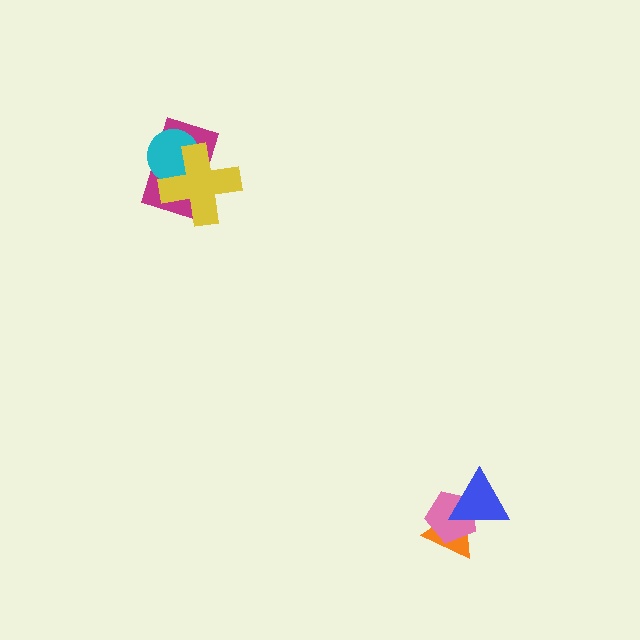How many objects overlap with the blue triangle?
2 objects overlap with the blue triangle.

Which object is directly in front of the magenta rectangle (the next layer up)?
The cyan circle is directly in front of the magenta rectangle.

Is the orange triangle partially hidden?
Yes, it is partially covered by another shape.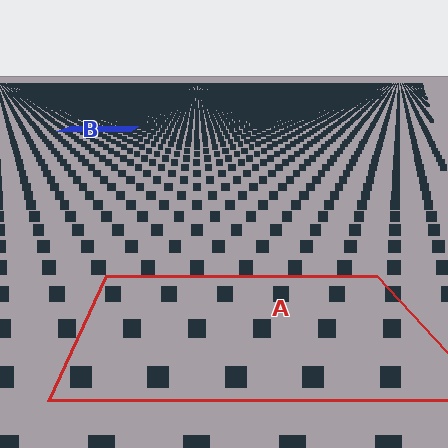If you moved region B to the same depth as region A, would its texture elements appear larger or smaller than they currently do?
They would appear larger. At a closer depth, the same texture elements are projected at a bigger on-screen size.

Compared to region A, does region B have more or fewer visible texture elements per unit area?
Region B has more texture elements per unit area — they are packed more densely because it is farther away.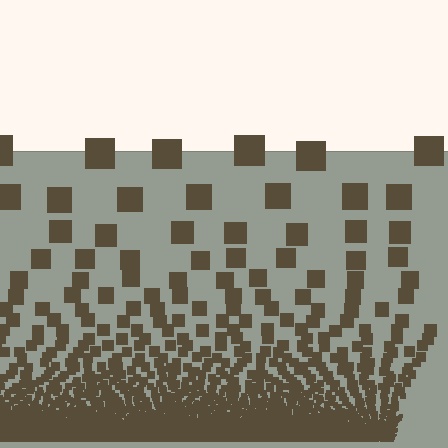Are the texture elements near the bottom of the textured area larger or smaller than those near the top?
Smaller. The gradient is inverted — elements near the bottom are smaller and denser.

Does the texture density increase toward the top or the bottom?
Density increases toward the bottom.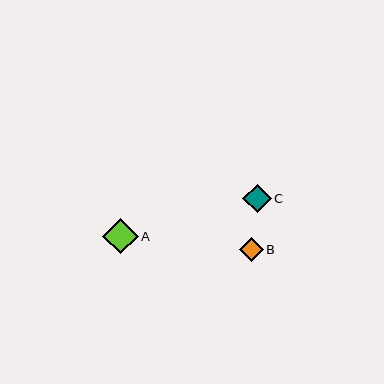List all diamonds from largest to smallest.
From largest to smallest: A, C, B.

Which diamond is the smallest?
Diamond B is the smallest with a size of approximately 24 pixels.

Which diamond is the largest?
Diamond A is the largest with a size of approximately 35 pixels.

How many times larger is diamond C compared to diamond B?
Diamond C is approximately 1.2 times the size of diamond B.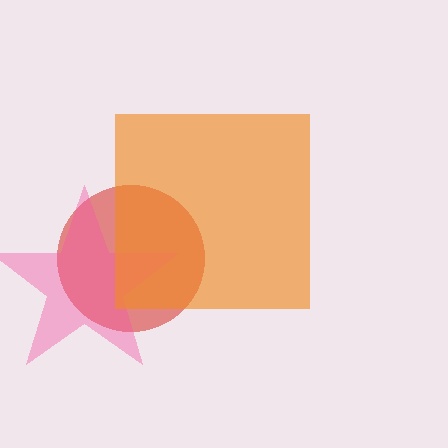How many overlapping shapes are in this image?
There are 3 overlapping shapes in the image.